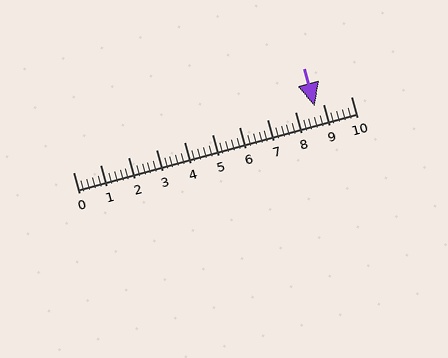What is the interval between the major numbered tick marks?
The major tick marks are spaced 1 units apart.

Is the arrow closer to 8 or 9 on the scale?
The arrow is closer to 9.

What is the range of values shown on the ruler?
The ruler shows values from 0 to 10.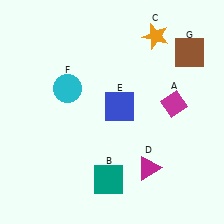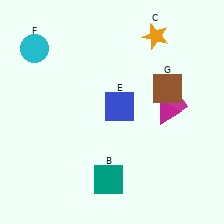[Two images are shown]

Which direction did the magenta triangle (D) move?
The magenta triangle (D) moved up.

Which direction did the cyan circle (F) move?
The cyan circle (F) moved up.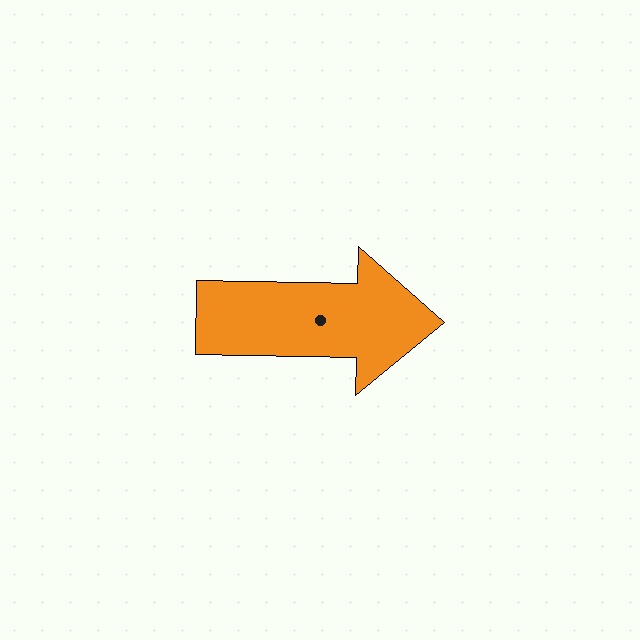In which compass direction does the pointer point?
East.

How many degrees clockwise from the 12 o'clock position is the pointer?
Approximately 91 degrees.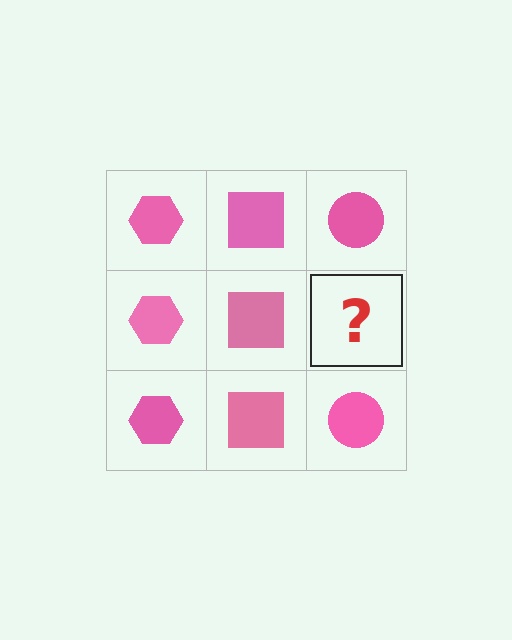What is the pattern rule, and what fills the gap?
The rule is that each column has a consistent shape. The gap should be filled with a pink circle.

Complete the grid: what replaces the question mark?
The question mark should be replaced with a pink circle.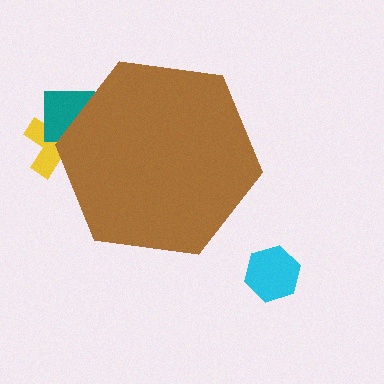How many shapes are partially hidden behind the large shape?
2 shapes are partially hidden.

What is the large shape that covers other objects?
A brown hexagon.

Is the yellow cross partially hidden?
Yes, the yellow cross is partially hidden behind the brown hexagon.